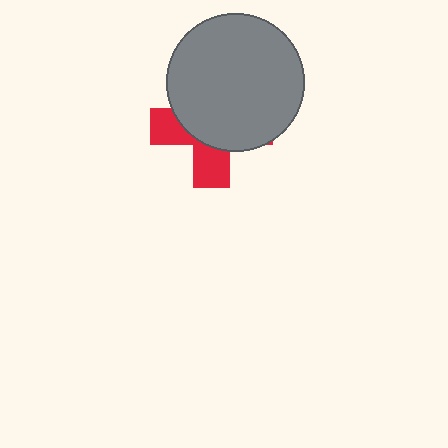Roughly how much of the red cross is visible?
A small part of it is visible (roughly 36%).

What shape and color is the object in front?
The object in front is a gray circle.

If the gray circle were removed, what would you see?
You would see the complete red cross.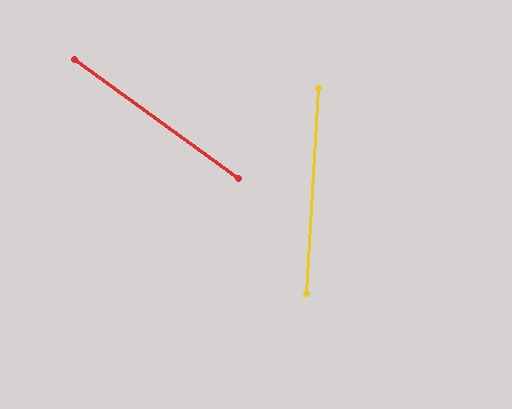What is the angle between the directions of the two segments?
Approximately 57 degrees.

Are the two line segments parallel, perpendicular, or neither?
Neither parallel nor perpendicular — they differ by about 57°.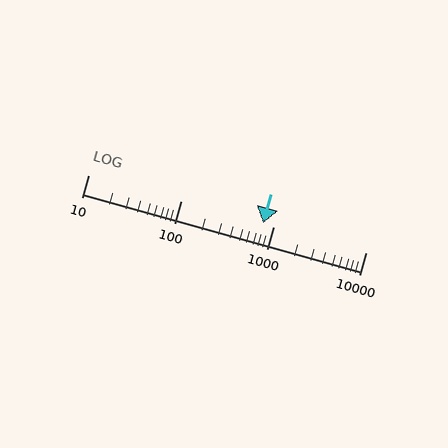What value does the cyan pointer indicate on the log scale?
The pointer indicates approximately 770.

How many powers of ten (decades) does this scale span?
The scale spans 3 decades, from 10 to 10000.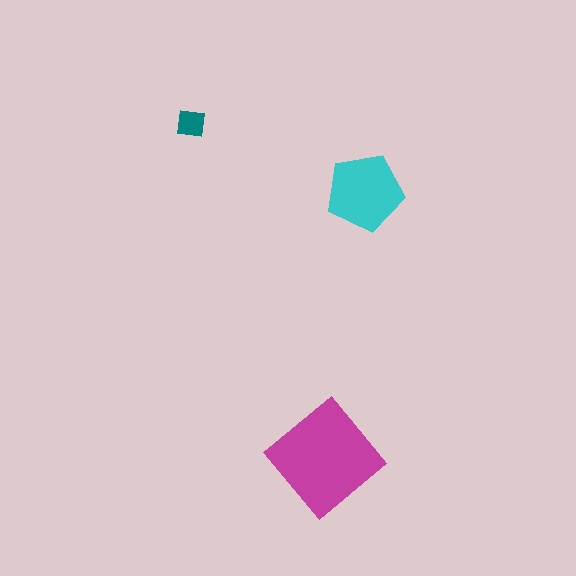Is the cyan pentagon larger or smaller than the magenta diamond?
Smaller.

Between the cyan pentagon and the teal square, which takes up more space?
The cyan pentagon.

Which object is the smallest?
The teal square.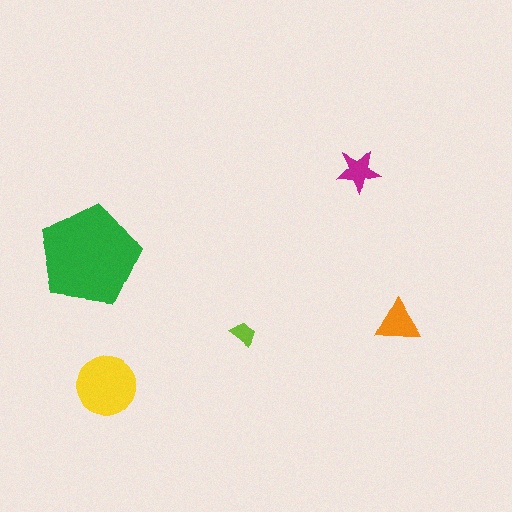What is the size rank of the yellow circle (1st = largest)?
2nd.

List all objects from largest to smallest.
The green pentagon, the yellow circle, the orange triangle, the magenta star, the lime trapezoid.